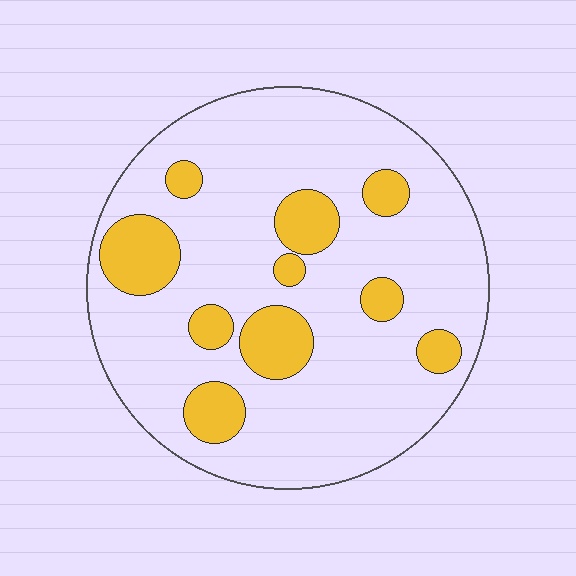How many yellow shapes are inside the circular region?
10.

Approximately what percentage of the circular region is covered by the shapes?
Approximately 20%.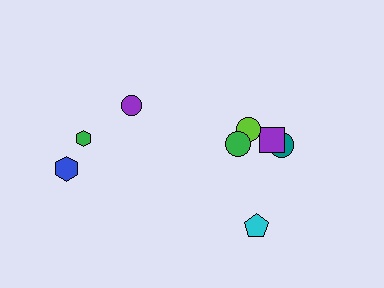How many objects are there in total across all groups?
There are 8 objects.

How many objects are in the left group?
There are 3 objects.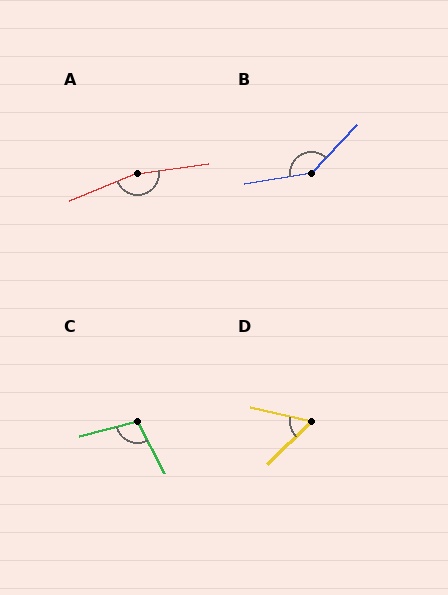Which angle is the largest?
A, at approximately 166 degrees.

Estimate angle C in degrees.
Approximately 103 degrees.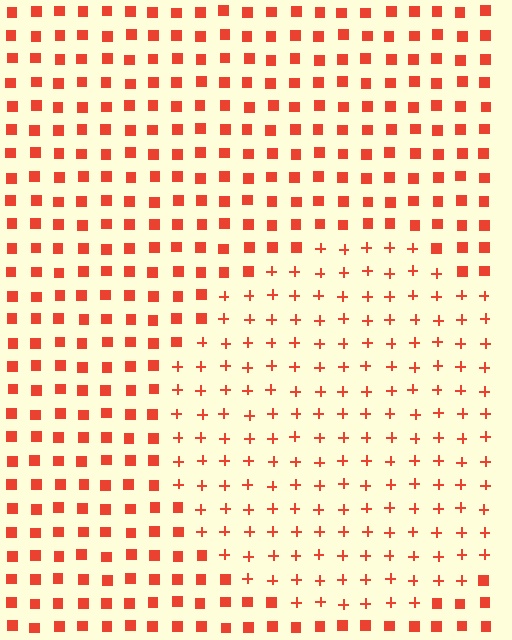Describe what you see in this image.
The image is filled with small red elements arranged in a uniform grid. A circle-shaped region contains plus signs, while the surrounding area contains squares. The boundary is defined purely by the change in element shape.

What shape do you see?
I see a circle.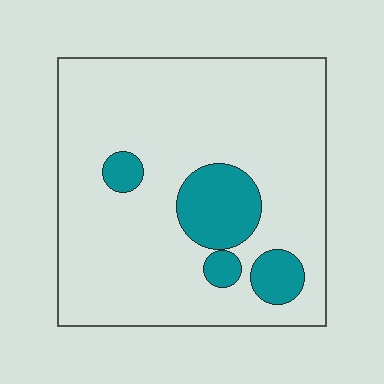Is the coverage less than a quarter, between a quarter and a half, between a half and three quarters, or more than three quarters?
Less than a quarter.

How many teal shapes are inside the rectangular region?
4.